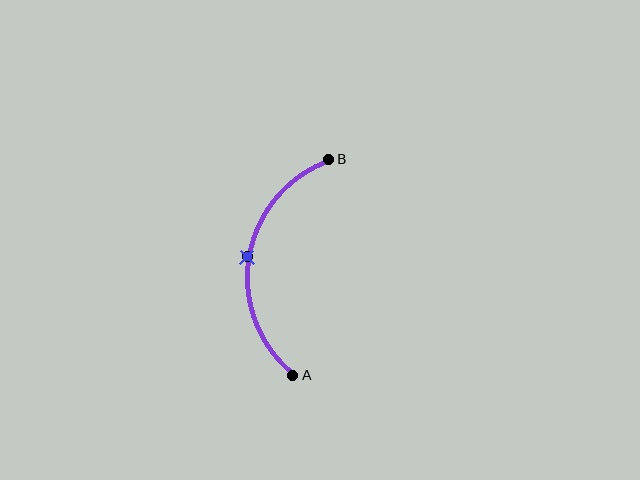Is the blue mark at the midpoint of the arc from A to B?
Yes. The blue mark lies on the arc at equal arc-length from both A and B — it is the arc midpoint.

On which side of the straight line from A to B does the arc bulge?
The arc bulges to the left of the straight line connecting A and B.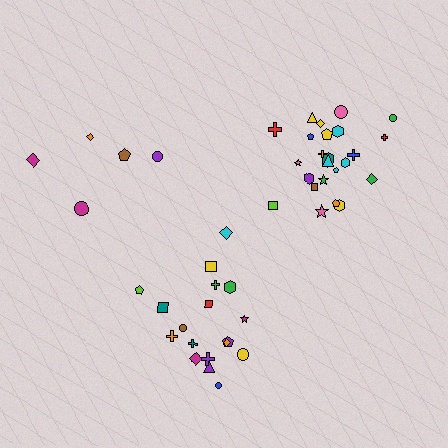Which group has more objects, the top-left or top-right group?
The top-right group.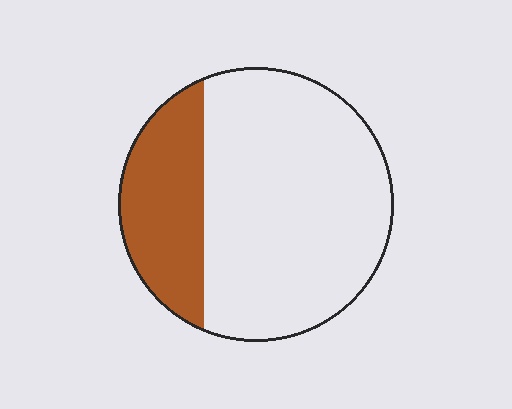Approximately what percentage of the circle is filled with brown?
Approximately 25%.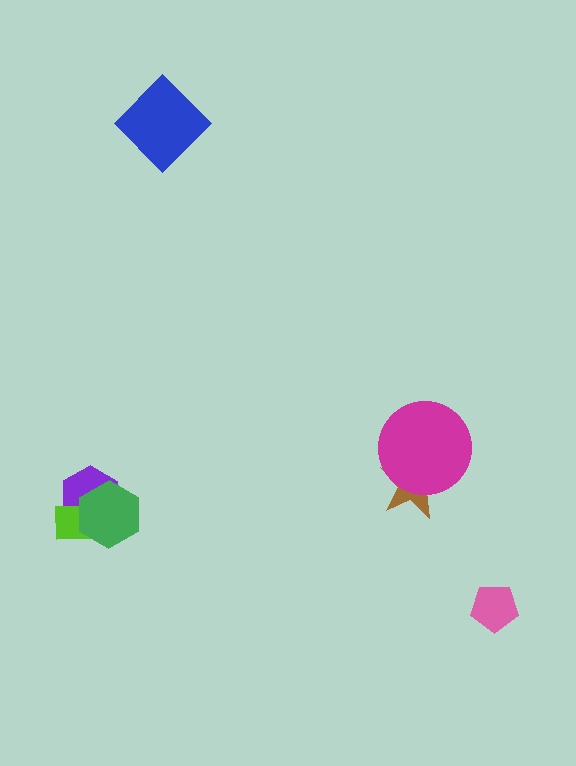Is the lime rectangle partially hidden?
Yes, it is partially covered by another shape.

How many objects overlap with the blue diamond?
0 objects overlap with the blue diamond.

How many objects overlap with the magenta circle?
1 object overlaps with the magenta circle.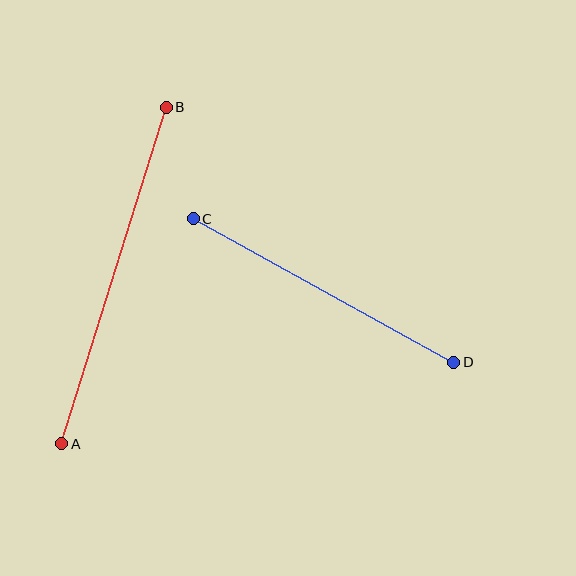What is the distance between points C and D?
The distance is approximately 297 pixels.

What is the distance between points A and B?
The distance is approximately 353 pixels.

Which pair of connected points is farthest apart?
Points A and B are farthest apart.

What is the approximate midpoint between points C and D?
The midpoint is at approximately (323, 291) pixels.